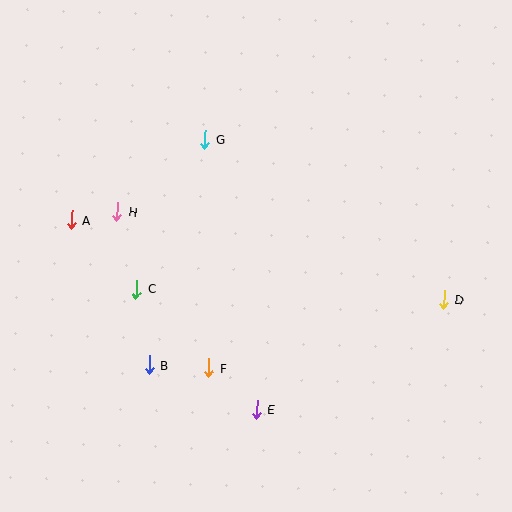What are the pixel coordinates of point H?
Point H is at (117, 212).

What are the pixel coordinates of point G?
Point G is at (205, 139).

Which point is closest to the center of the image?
Point F at (209, 368) is closest to the center.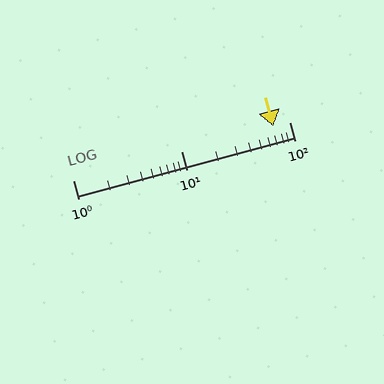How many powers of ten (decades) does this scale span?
The scale spans 2 decades, from 1 to 100.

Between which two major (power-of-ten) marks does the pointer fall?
The pointer is between 10 and 100.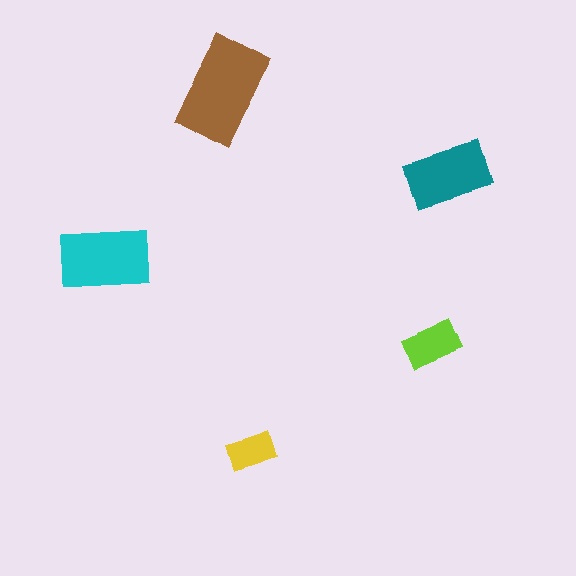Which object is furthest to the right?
The teal rectangle is rightmost.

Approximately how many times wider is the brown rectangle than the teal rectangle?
About 1.5 times wider.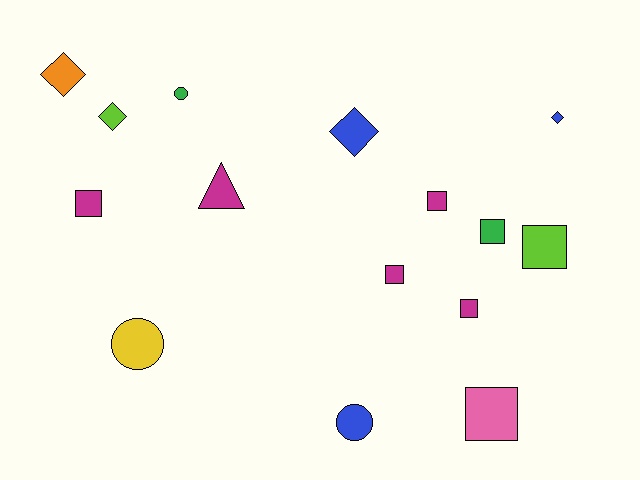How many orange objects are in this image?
There is 1 orange object.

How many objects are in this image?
There are 15 objects.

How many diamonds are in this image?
There are 4 diamonds.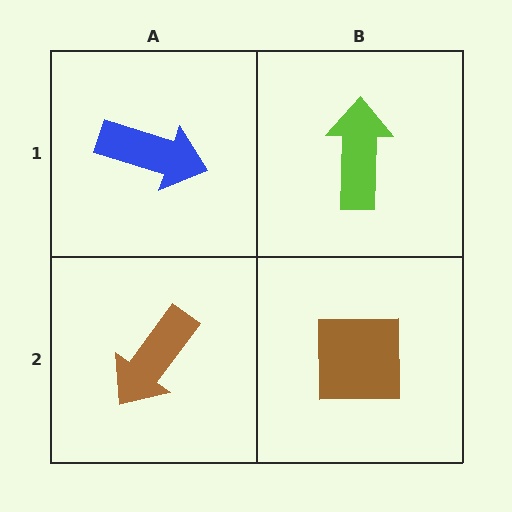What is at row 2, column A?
A brown arrow.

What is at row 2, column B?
A brown square.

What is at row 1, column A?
A blue arrow.